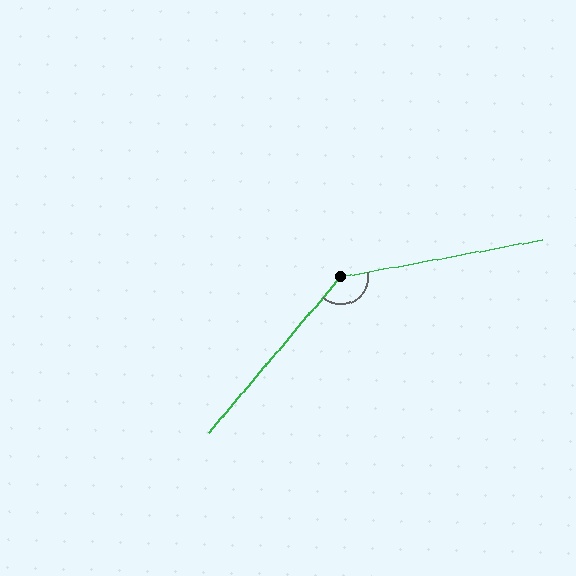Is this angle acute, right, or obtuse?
It is obtuse.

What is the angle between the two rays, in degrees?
Approximately 141 degrees.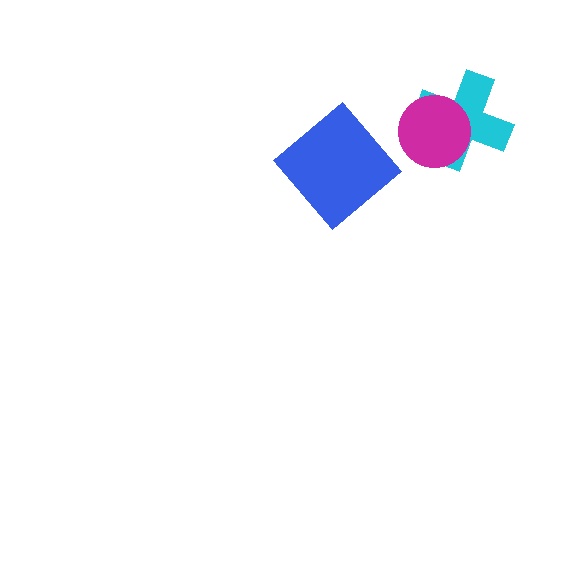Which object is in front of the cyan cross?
The magenta circle is in front of the cyan cross.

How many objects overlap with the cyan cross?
1 object overlaps with the cyan cross.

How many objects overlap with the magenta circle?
1 object overlaps with the magenta circle.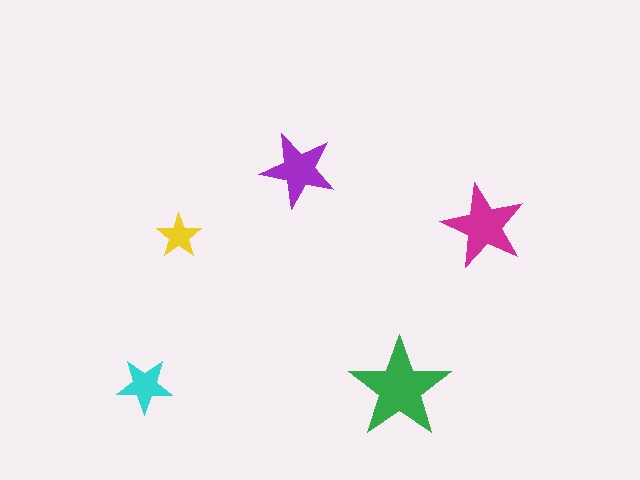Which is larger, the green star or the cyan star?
The green one.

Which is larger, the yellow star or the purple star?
The purple one.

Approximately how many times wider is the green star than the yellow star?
About 2.5 times wider.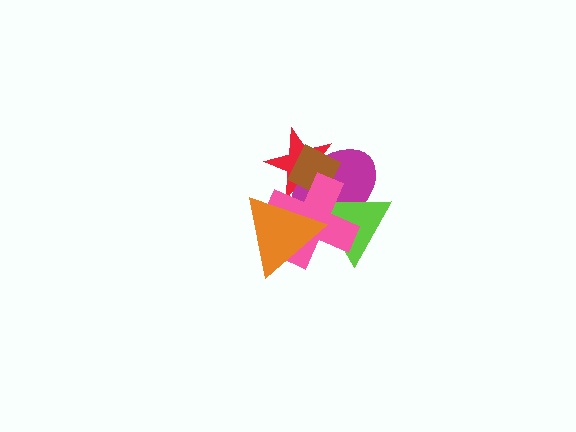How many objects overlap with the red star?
4 objects overlap with the red star.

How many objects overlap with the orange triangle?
4 objects overlap with the orange triangle.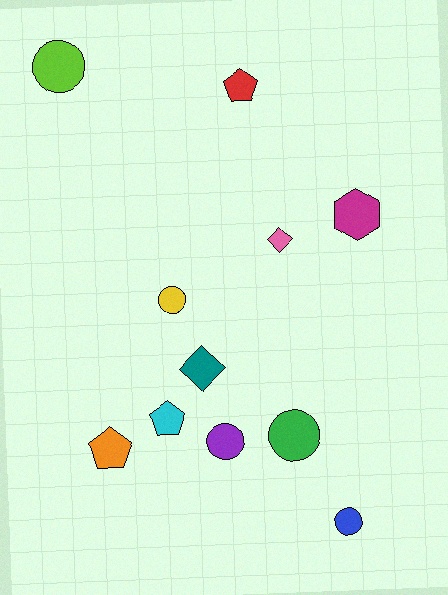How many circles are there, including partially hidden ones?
There are 5 circles.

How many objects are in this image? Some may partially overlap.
There are 11 objects.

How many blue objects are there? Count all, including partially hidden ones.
There is 1 blue object.